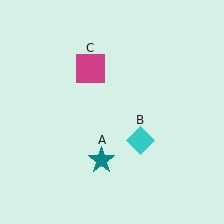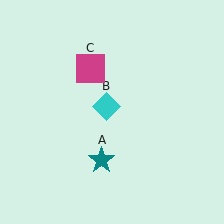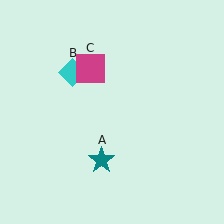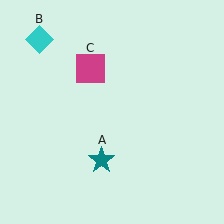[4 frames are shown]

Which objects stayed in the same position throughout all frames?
Teal star (object A) and magenta square (object C) remained stationary.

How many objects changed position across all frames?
1 object changed position: cyan diamond (object B).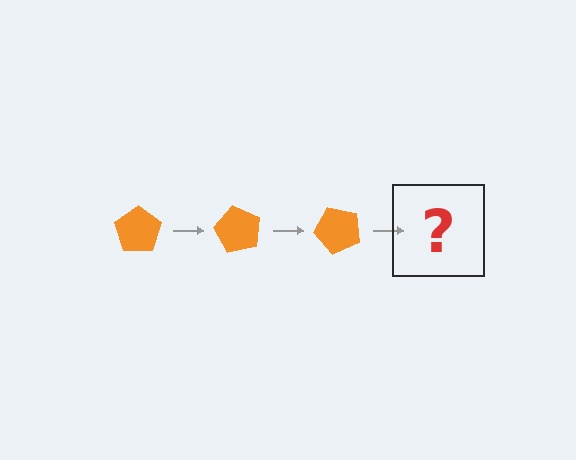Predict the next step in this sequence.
The next step is an orange pentagon rotated 180 degrees.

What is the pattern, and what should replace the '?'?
The pattern is that the pentagon rotates 60 degrees each step. The '?' should be an orange pentagon rotated 180 degrees.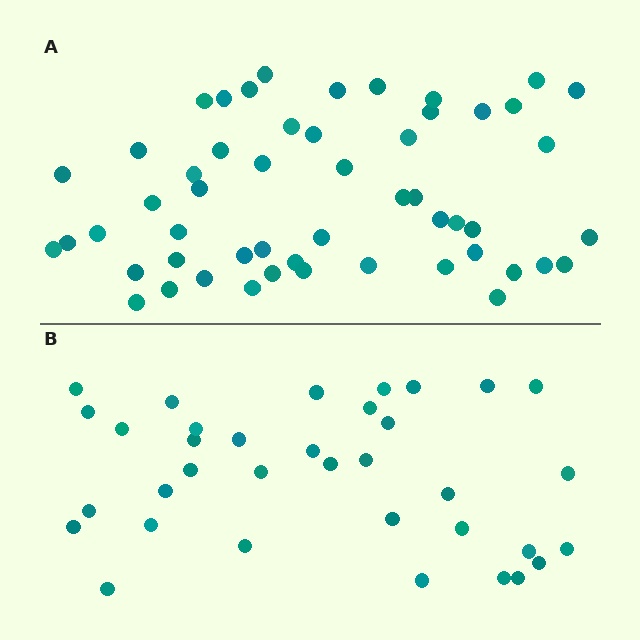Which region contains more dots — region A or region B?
Region A (the top region) has more dots.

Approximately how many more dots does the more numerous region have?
Region A has approximately 20 more dots than region B.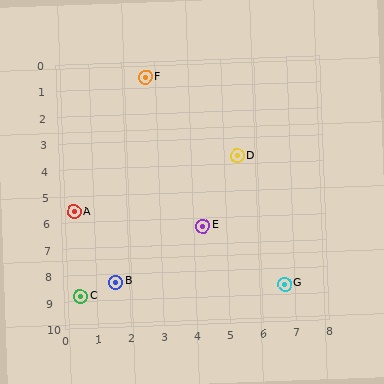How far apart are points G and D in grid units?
Points G and D are about 5.1 grid units apart.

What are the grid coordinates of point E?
Point E is at approximately (4.3, 6.3).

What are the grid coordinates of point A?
Point A is at approximately (0.4, 5.6).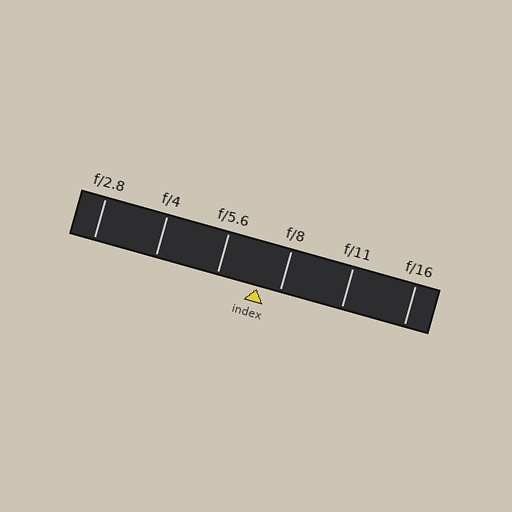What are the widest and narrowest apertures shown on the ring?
The widest aperture shown is f/2.8 and the narrowest is f/16.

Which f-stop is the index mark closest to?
The index mark is closest to f/8.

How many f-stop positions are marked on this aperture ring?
There are 6 f-stop positions marked.